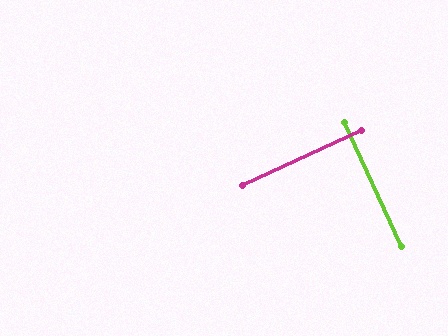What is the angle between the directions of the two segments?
Approximately 90 degrees.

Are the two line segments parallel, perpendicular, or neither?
Perpendicular — they meet at approximately 90°.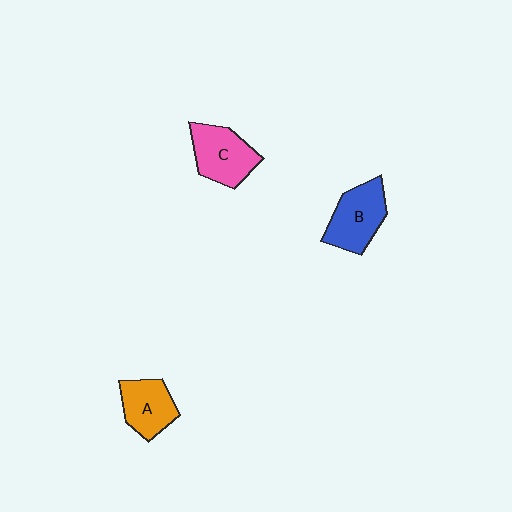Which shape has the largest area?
Shape B (blue).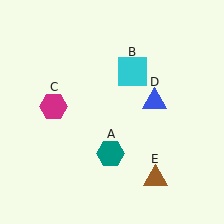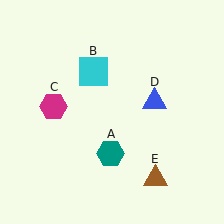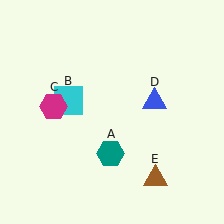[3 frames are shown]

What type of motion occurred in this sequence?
The cyan square (object B) rotated counterclockwise around the center of the scene.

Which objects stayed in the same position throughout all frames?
Teal hexagon (object A) and magenta hexagon (object C) and blue triangle (object D) and brown triangle (object E) remained stationary.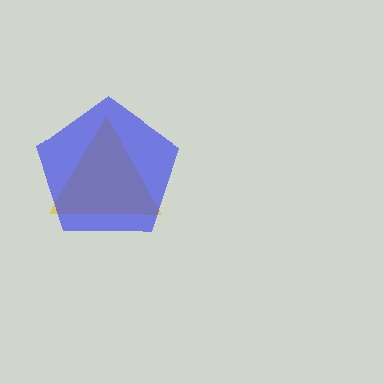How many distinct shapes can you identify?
There are 2 distinct shapes: a yellow triangle, a blue pentagon.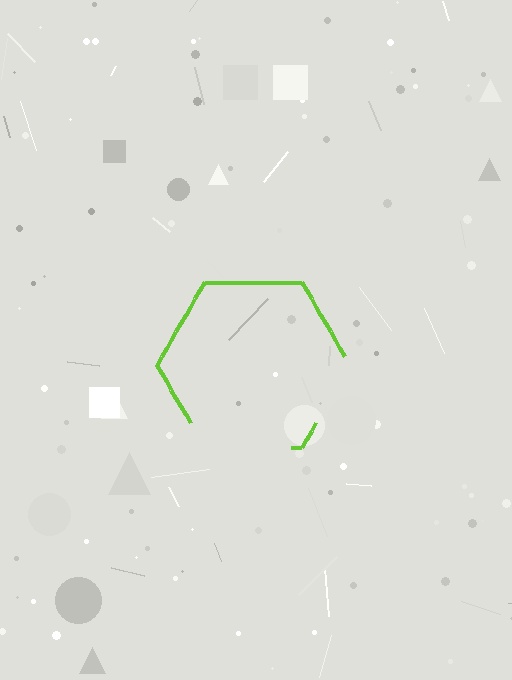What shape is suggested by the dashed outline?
The dashed outline suggests a hexagon.